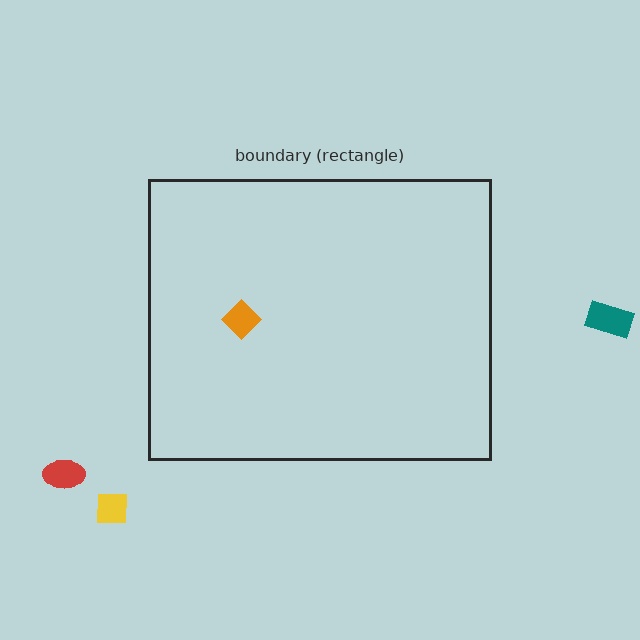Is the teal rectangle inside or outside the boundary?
Outside.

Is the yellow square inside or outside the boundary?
Outside.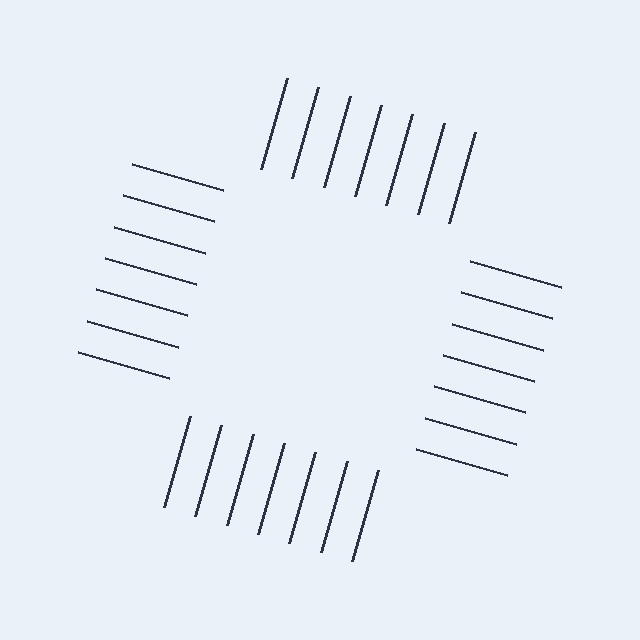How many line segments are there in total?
28 — 7 along each of the 4 edges.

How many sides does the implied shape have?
4 sides — the line-ends trace a square.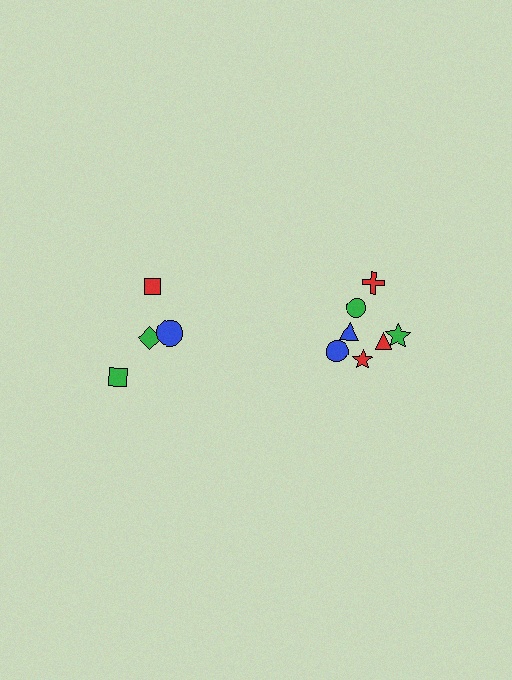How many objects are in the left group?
There are 4 objects.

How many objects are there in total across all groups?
There are 11 objects.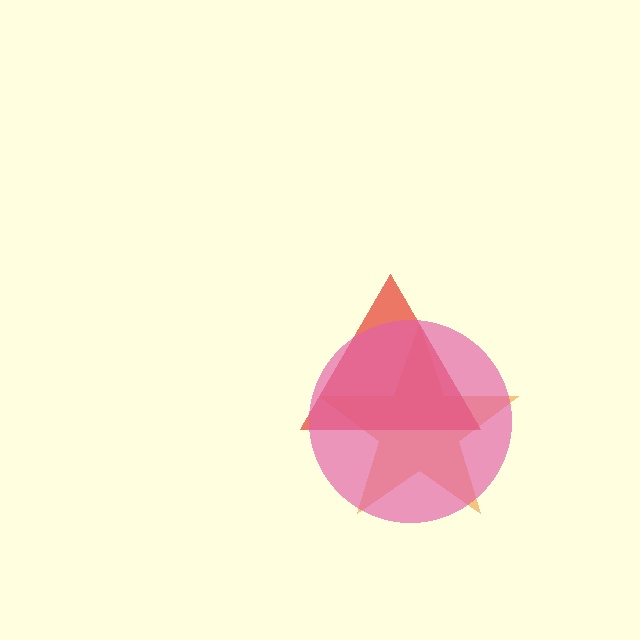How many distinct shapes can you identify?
There are 3 distinct shapes: an orange star, a red triangle, a pink circle.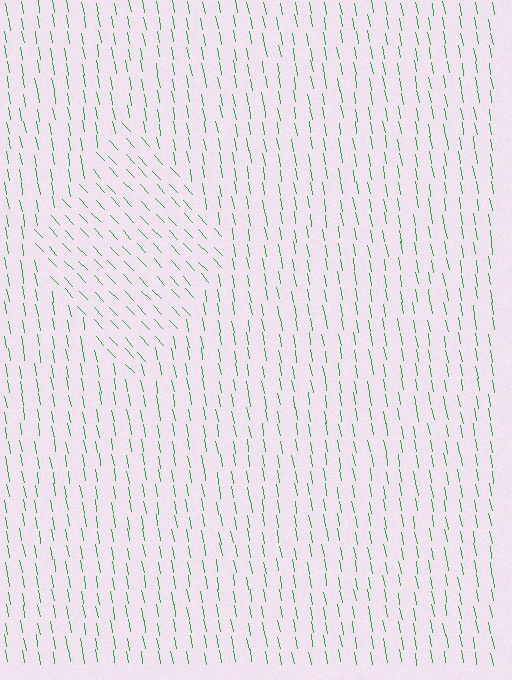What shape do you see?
I see a diamond.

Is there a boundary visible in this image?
Yes, there is a texture boundary formed by a change in line orientation.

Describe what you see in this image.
The image is filled with small green line segments. A diamond region in the image has lines oriented differently from the surrounding lines, creating a visible texture boundary.